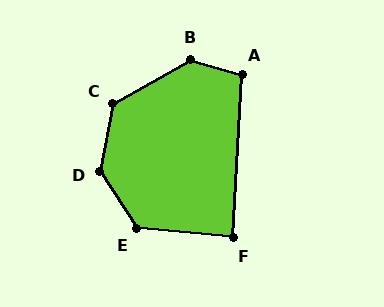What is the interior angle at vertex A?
Approximately 103 degrees (obtuse).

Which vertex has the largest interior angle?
D, at approximately 137 degrees.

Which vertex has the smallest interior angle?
F, at approximately 88 degrees.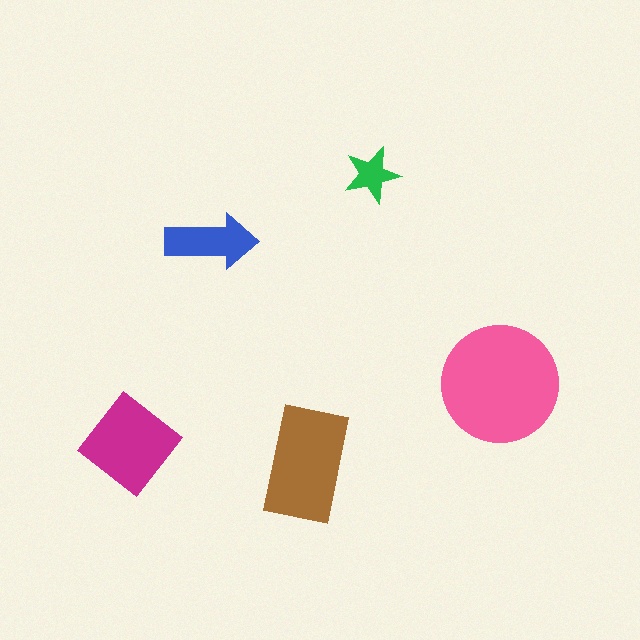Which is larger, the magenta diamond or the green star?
The magenta diamond.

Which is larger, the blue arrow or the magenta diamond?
The magenta diamond.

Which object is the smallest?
The green star.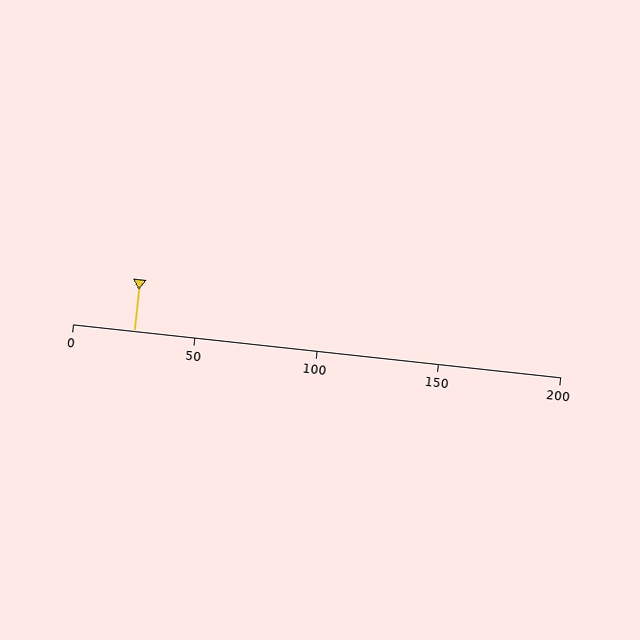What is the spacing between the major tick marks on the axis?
The major ticks are spaced 50 apart.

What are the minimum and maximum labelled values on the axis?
The axis runs from 0 to 200.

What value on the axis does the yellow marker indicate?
The marker indicates approximately 25.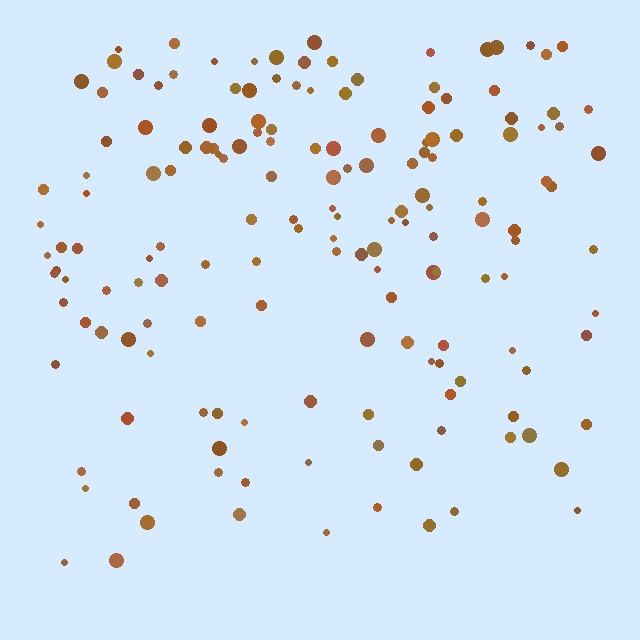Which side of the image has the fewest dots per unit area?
The bottom.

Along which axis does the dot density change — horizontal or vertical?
Vertical.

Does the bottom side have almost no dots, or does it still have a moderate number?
Still a moderate number, just noticeably fewer than the top.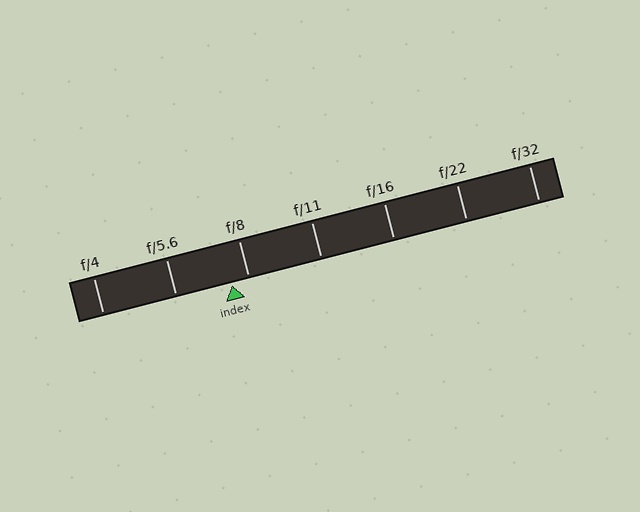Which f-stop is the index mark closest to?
The index mark is closest to f/8.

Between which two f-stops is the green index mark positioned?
The index mark is between f/5.6 and f/8.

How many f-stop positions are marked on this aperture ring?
There are 7 f-stop positions marked.